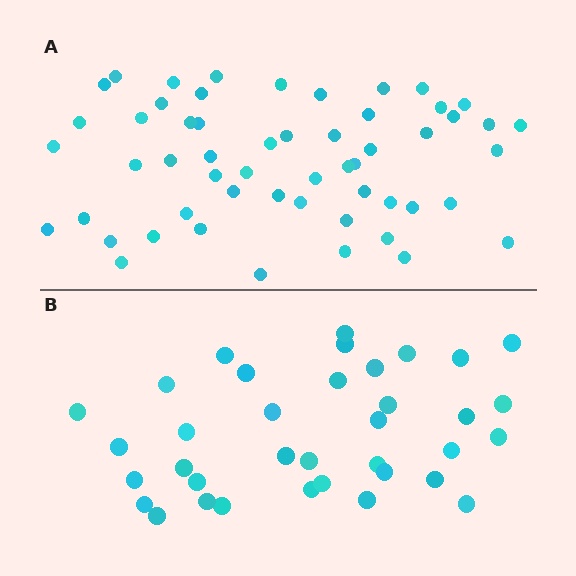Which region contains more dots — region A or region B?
Region A (the top region) has more dots.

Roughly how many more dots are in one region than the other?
Region A has approximately 20 more dots than region B.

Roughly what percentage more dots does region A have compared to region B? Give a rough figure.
About 55% more.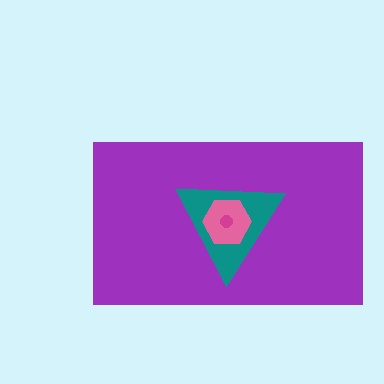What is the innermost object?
The magenta circle.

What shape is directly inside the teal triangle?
The pink hexagon.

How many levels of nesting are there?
4.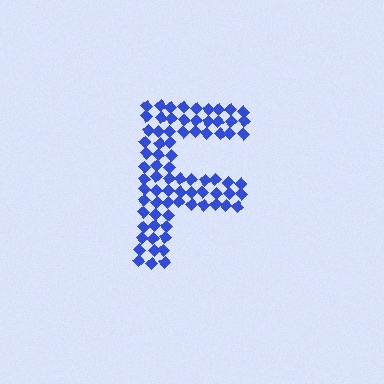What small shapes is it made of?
It is made of small diamonds.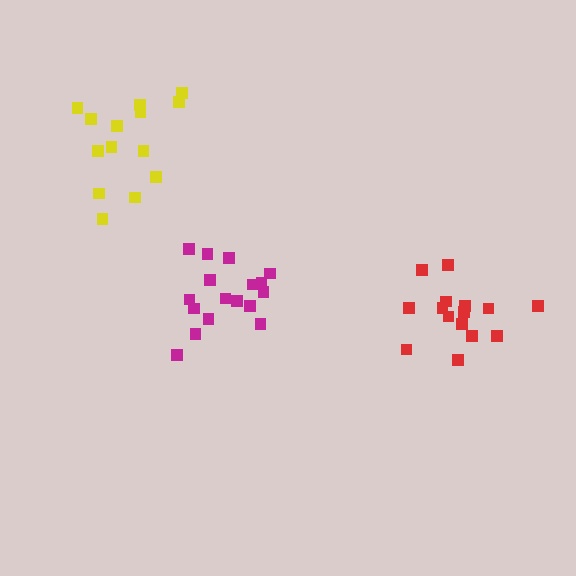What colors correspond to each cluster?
The clusters are colored: red, magenta, yellow.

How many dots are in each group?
Group 1: 15 dots, Group 2: 17 dots, Group 3: 14 dots (46 total).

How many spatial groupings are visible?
There are 3 spatial groupings.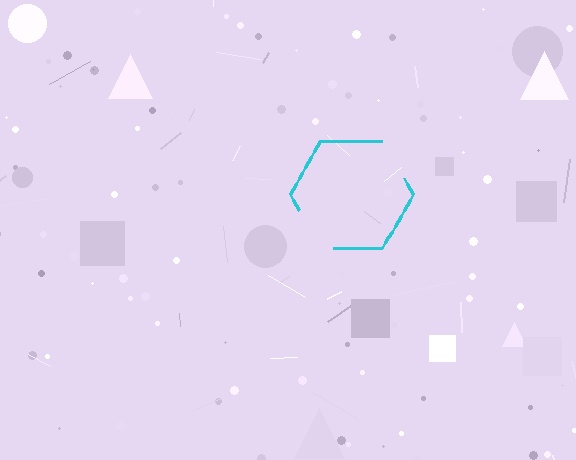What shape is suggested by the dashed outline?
The dashed outline suggests a hexagon.